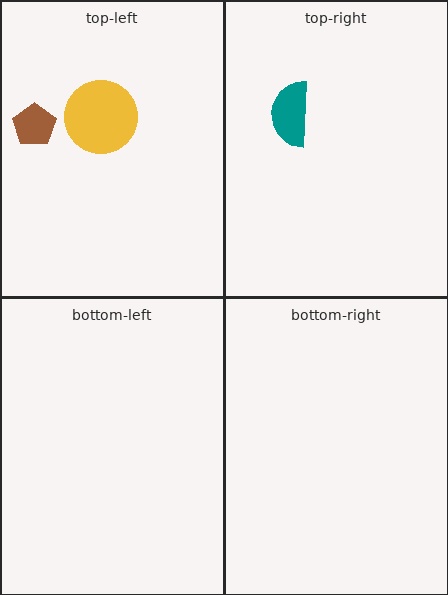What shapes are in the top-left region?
The yellow circle, the brown pentagon.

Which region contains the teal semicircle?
The top-right region.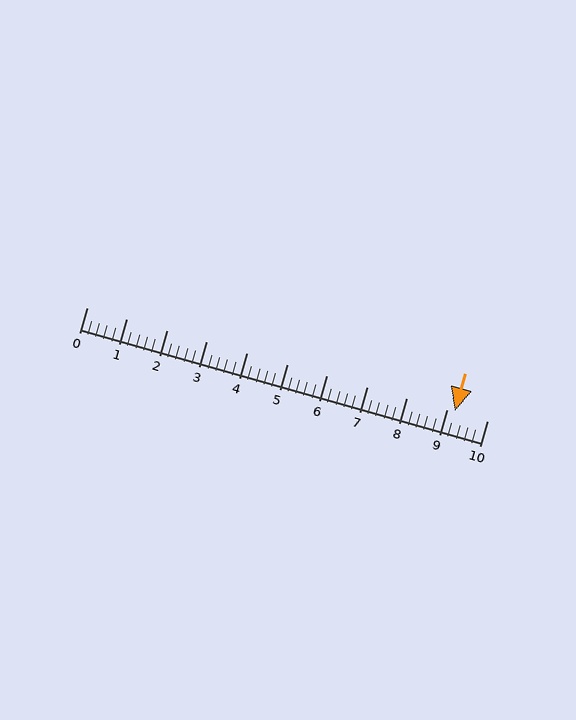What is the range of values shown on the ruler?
The ruler shows values from 0 to 10.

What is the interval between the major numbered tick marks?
The major tick marks are spaced 1 units apart.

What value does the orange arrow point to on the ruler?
The orange arrow points to approximately 9.2.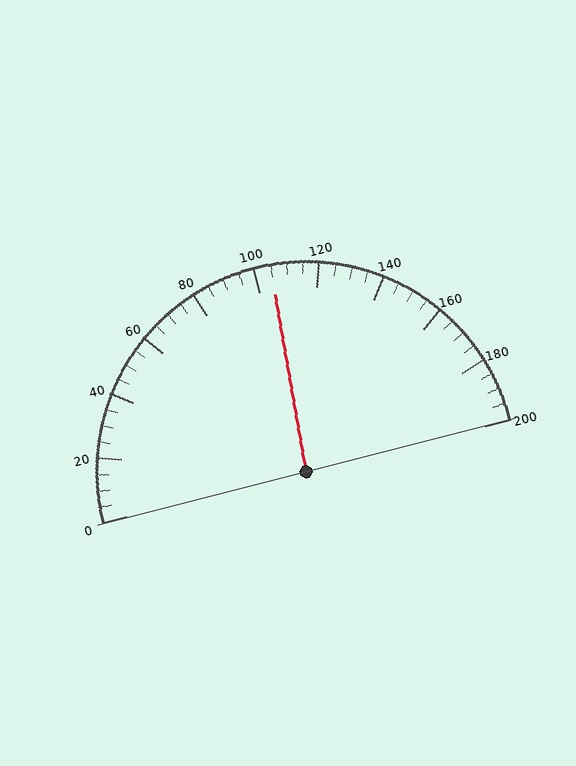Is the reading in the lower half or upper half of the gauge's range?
The reading is in the upper half of the range (0 to 200).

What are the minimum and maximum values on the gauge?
The gauge ranges from 0 to 200.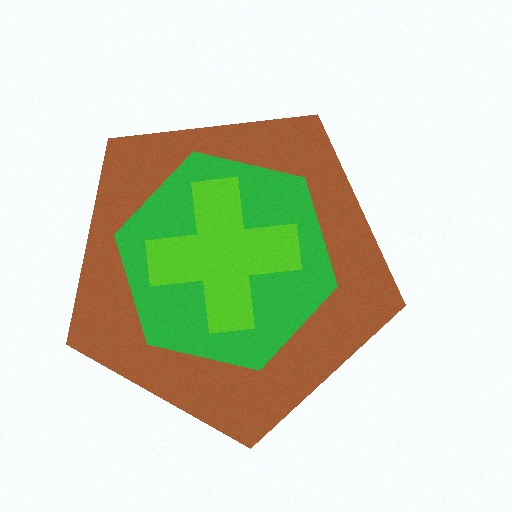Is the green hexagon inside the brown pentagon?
Yes.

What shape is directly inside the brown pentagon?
The green hexagon.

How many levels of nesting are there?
3.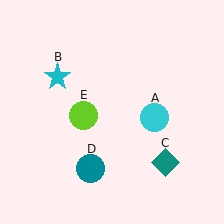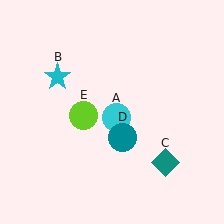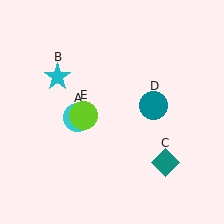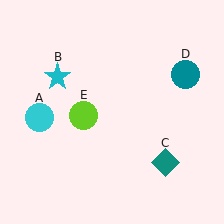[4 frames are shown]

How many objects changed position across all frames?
2 objects changed position: cyan circle (object A), teal circle (object D).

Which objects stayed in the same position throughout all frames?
Cyan star (object B) and teal diamond (object C) and lime circle (object E) remained stationary.